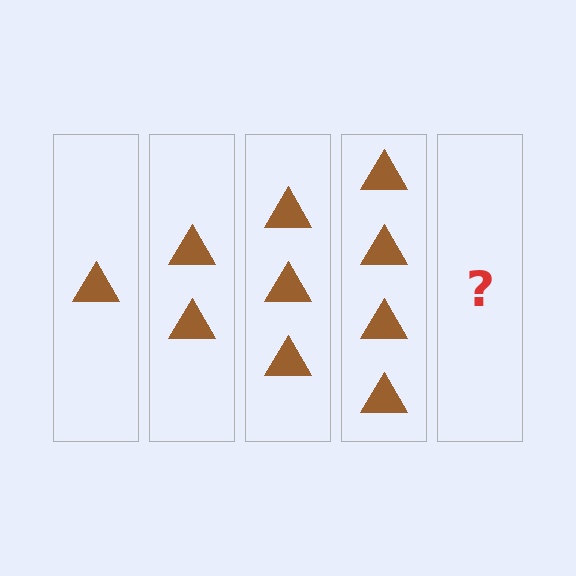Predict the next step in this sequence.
The next step is 5 triangles.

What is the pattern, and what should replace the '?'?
The pattern is that each step adds one more triangle. The '?' should be 5 triangles.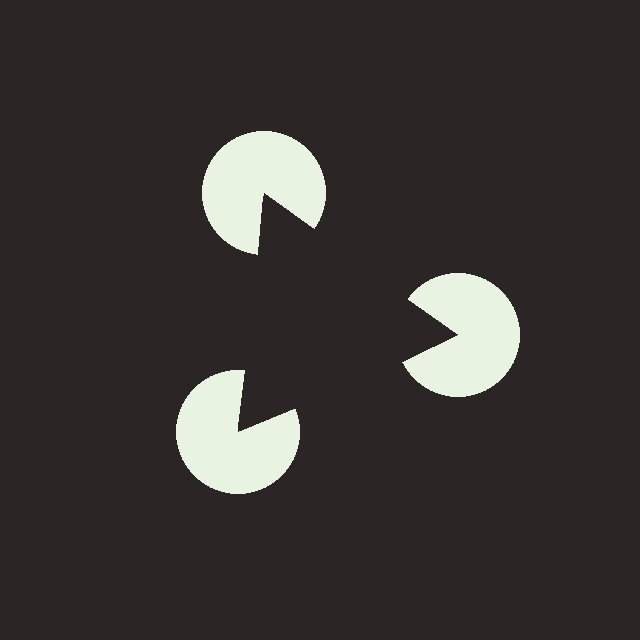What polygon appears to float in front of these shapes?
An illusory triangle — its edges are inferred from the aligned wedge cuts in the pac-man discs, not physically drawn.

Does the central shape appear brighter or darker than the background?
It typically appears slightly darker than the background, even though no actual brightness change is drawn.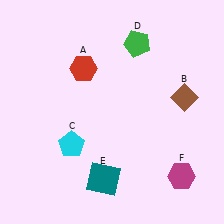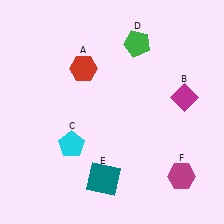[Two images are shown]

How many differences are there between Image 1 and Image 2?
There is 1 difference between the two images.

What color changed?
The diamond (B) changed from brown in Image 1 to magenta in Image 2.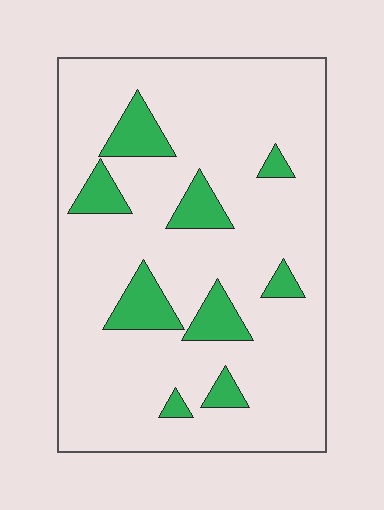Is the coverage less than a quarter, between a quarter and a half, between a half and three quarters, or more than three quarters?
Less than a quarter.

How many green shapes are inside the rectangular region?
9.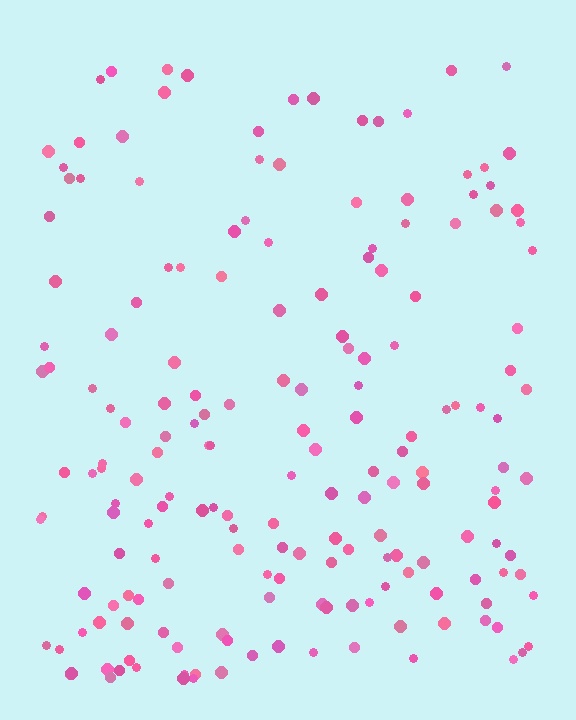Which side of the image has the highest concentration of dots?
The bottom.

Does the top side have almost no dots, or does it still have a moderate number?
Still a moderate number, just noticeably fewer than the bottom.